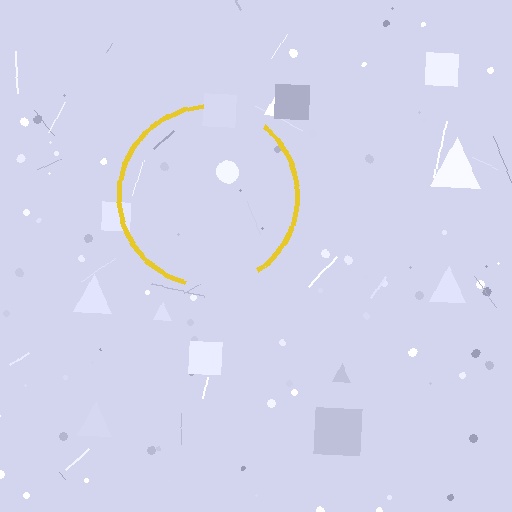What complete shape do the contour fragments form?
The contour fragments form a circle.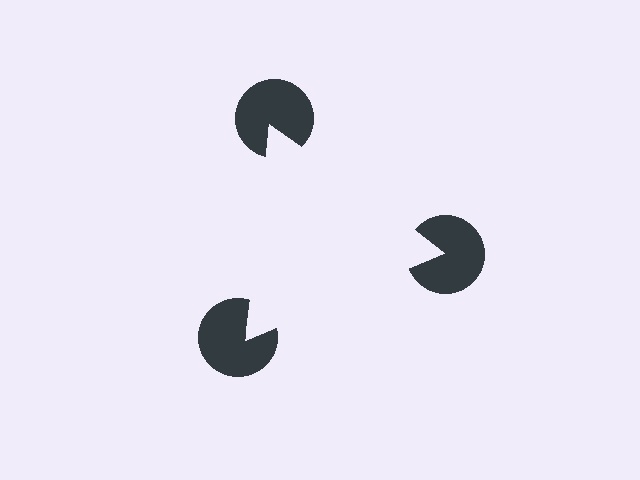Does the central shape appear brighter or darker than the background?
It typically appears slightly brighter than the background, even though no actual brightness change is drawn.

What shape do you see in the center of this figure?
An illusory triangle — its edges are inferred from the aligned wedge cuts in the pac-man discs, not physically drawn.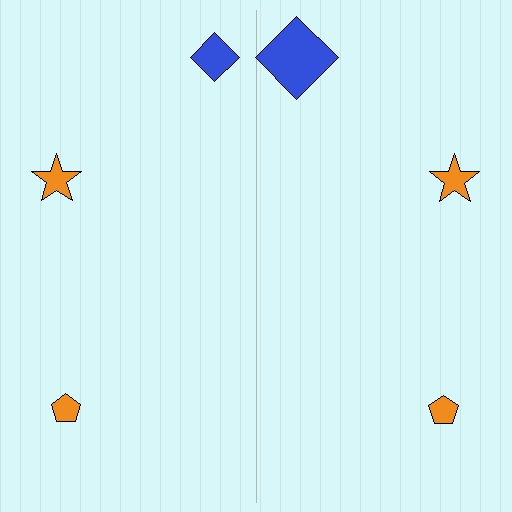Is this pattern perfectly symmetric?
No, the pattern is not perfectly symmetric. The blue diamond on the right side has a different size than its mirror counterpart.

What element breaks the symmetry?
The blue diamond on the right side has a different size than its mirror counterpart.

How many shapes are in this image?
There are 6 shapes in this image.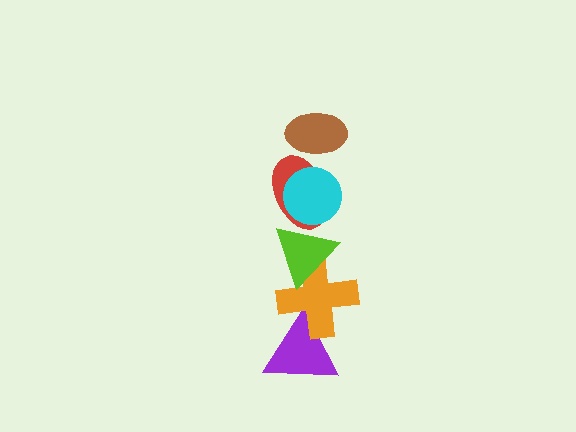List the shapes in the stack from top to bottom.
From top to bottom: the brown ellipse, the cyan circle, the red ellipse, the lime triangle, the orange cross, the purple triangle.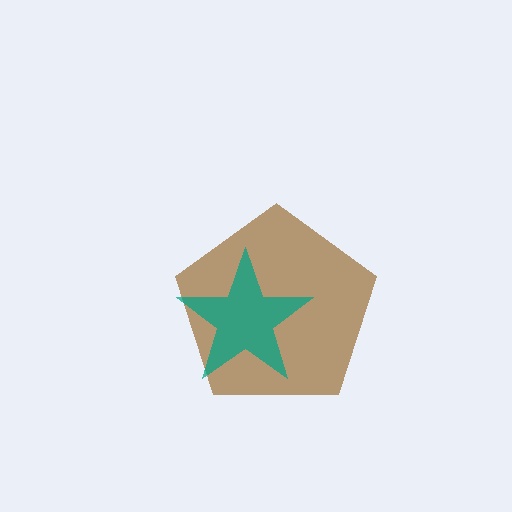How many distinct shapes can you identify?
There are 2 distinct shapes: a brown pentagon, a teal star.